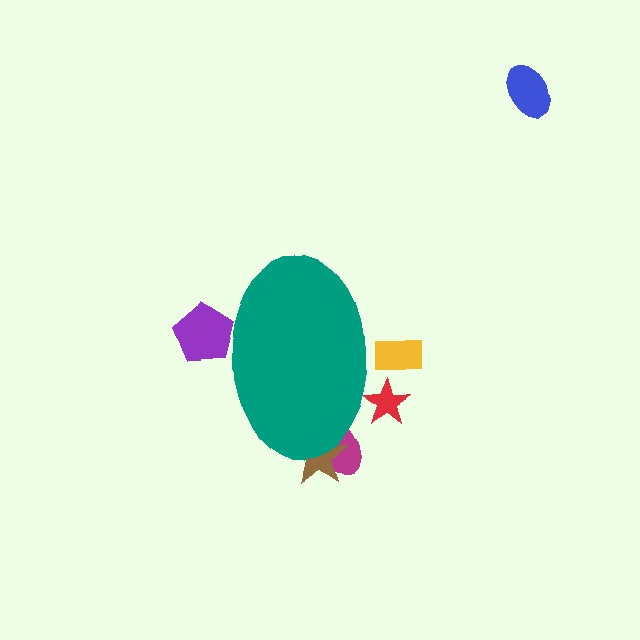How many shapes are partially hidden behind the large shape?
5 shapes are partially hidden.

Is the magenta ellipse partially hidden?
Yes, the magenta ellipse is partially hidden behind the teal ellipse.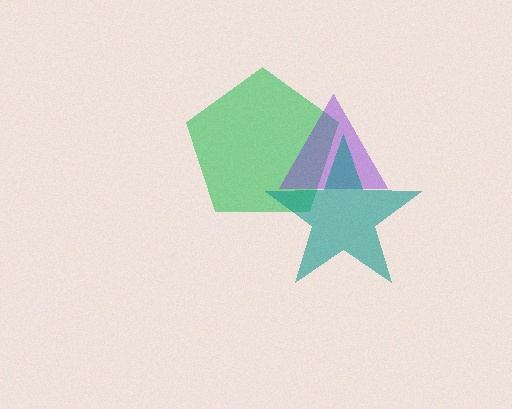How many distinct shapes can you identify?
There are 3 distinct shapes: a green pentagon, a purple triangle, a teal star.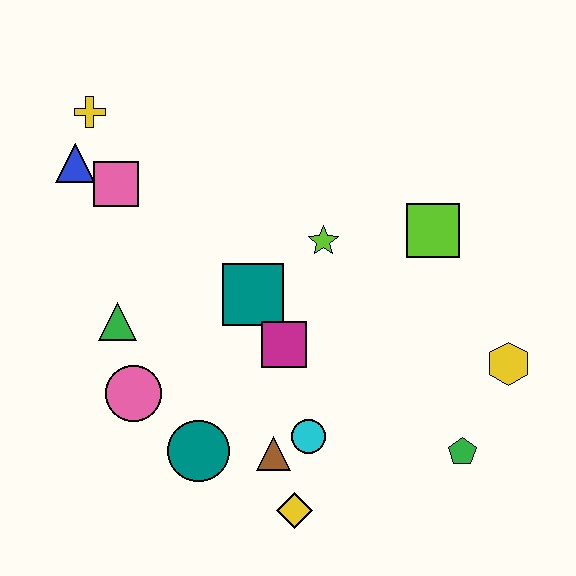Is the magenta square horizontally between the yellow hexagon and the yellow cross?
Yes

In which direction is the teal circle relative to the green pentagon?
The teal circle is to the left of the green pentagon.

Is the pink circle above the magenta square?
No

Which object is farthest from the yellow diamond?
The yellow cross is farthest from the yellow diamond.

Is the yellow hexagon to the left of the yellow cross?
No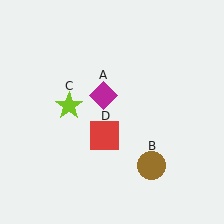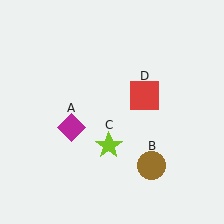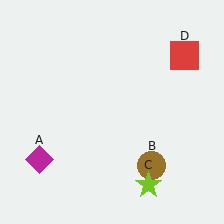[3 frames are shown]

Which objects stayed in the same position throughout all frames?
Brown circle (object B) remained stationary.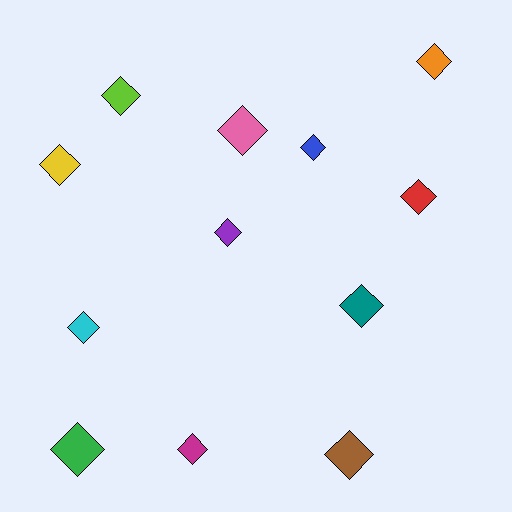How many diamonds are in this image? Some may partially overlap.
There are 12 diamonds.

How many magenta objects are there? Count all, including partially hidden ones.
There is 1 magenta object.